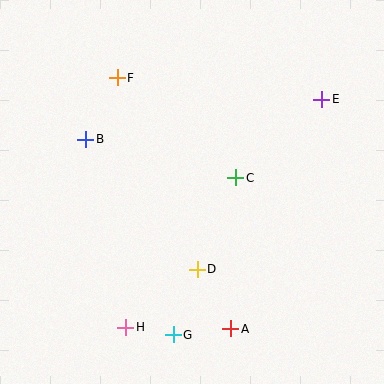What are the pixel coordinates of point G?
Point G is at (173, 335).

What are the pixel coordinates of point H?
Point H is at (126, 327).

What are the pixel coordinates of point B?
Point B is at (86, 139).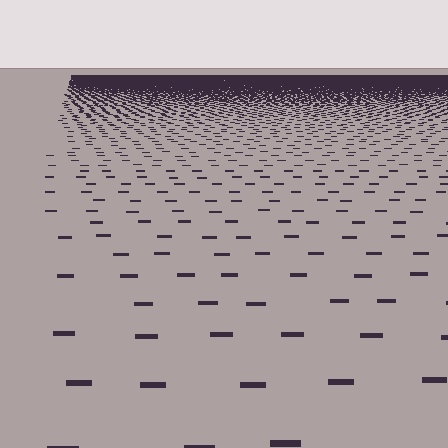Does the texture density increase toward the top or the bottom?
Density increases toward the top.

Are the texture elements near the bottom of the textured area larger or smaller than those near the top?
Larger. Near the bottom, elements are closer to the viewer and appear at a bigger on-screen size.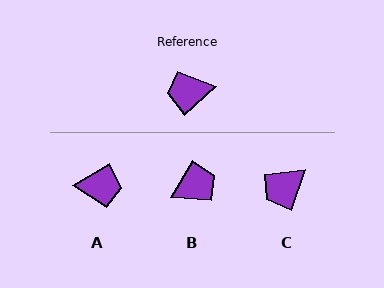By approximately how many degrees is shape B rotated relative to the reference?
Approximately 163 degrees clockwise.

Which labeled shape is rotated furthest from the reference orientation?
A, about 168 degrees away.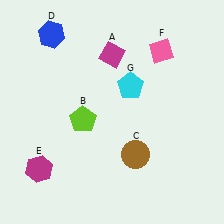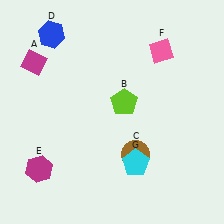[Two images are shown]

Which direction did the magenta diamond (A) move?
The magenta diamond (A) moved left.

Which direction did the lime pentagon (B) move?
The lime pentagon (B) moved right.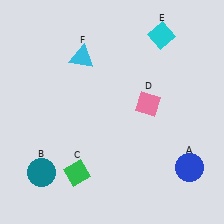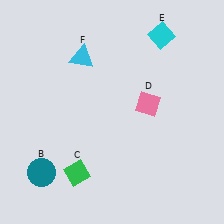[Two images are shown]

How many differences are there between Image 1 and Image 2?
There is 1 difference between the two images.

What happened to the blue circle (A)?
The blue circle (A) was removed in Image 2. It was in the bottom-right area of Image 1.